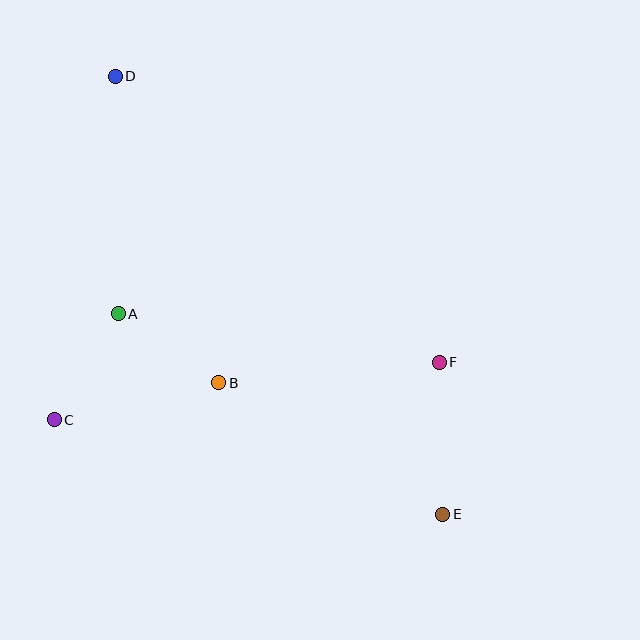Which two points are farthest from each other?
Points D and E are farthest from each other.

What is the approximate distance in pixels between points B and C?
The distance between B and C is approximately 169 pixels.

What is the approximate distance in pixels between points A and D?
The distance between A and D is approximately 238 pixels.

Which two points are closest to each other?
Points A and B are closest to each other.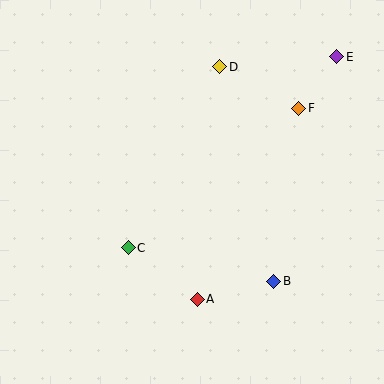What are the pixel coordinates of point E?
Point E is at (337, 57).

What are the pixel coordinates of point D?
Point D is at (220, 67).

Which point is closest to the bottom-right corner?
Point B is closest to the bottom-right corner.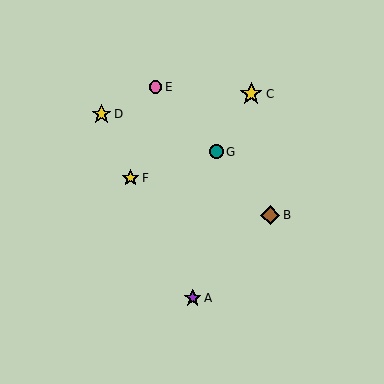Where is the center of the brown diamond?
The center of the brown diamond is at (270, 215).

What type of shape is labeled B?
Shape B is a brown diamond.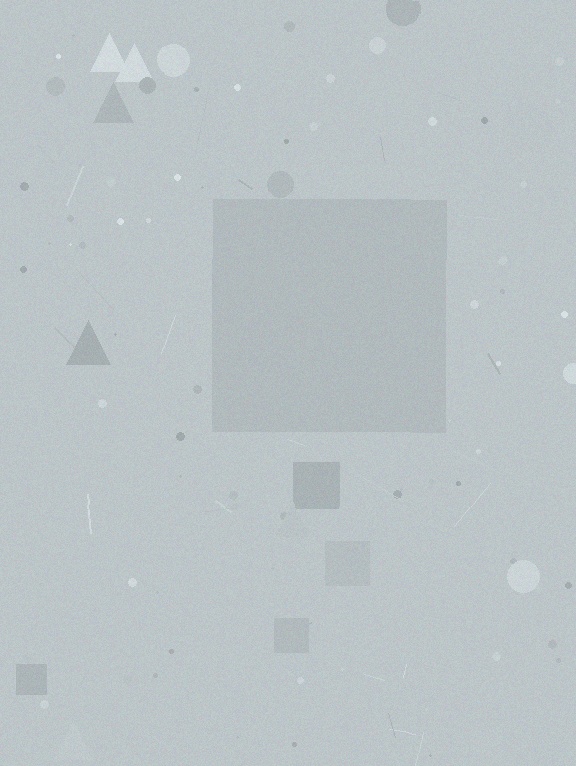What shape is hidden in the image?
A square is hidden in the image.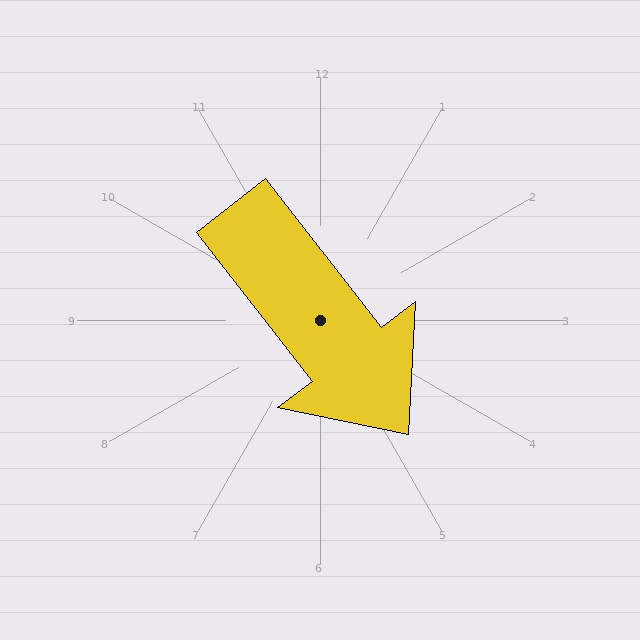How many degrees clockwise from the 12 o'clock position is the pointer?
Approximately 142 degrees.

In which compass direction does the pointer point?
Southeast.